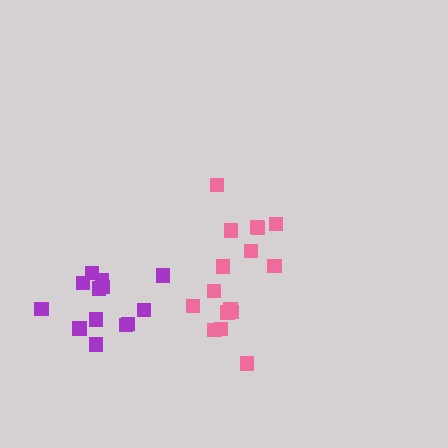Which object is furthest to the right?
The pink cluster is rightmost.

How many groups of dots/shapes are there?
There are 2 groups.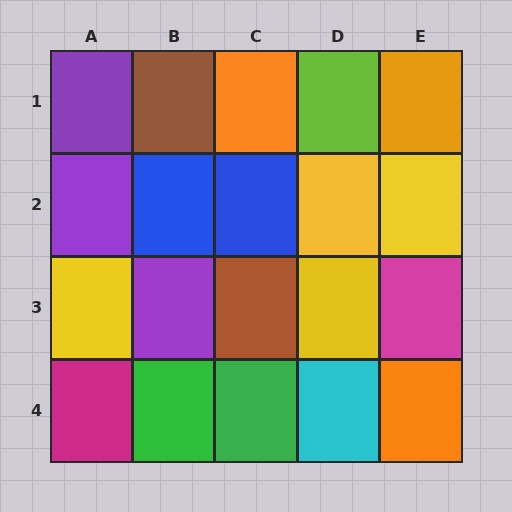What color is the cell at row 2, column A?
Purple.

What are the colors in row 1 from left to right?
Purple, brown, orange, lime, orange.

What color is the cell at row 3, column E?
Magenta.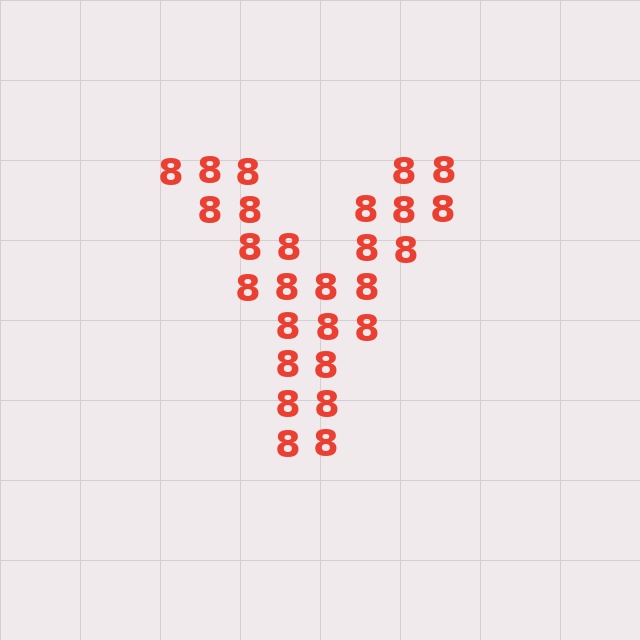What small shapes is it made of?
It is made of small digit 8's.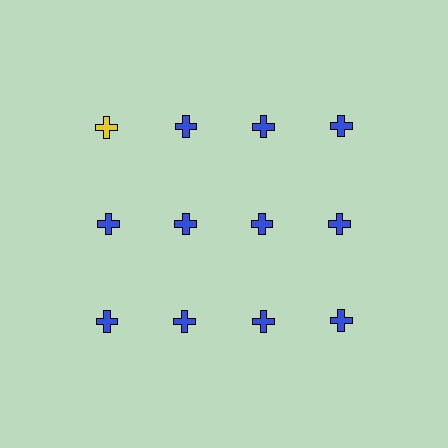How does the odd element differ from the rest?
It has a different color: yellow instead of blue.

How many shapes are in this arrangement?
There are 12 shapes arranged in a grid pattern.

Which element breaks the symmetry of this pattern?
The yellow cross in the top row, leftmost column breaks the symmetry. All other shapes are blue crosses.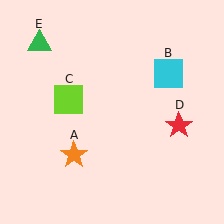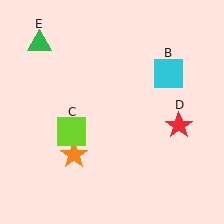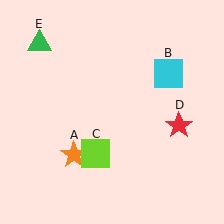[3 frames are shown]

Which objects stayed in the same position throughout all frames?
Orange star (object A) and cyan square (object B) and red star (object D) and green triangle (object E) remained stationary.